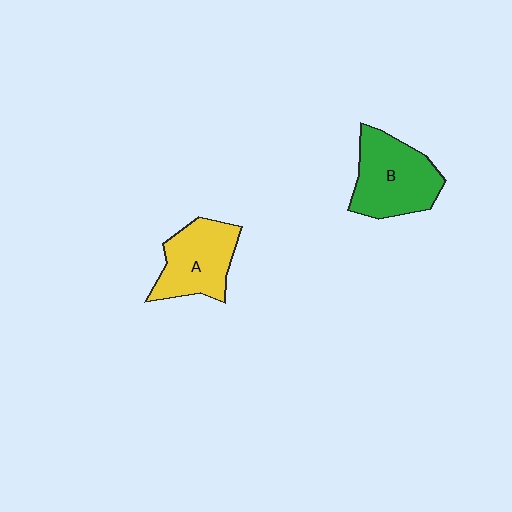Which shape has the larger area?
Shape B (green).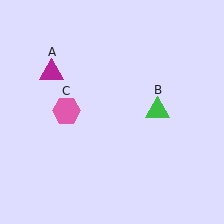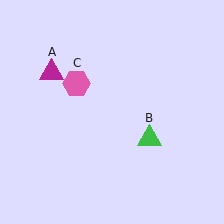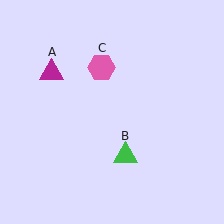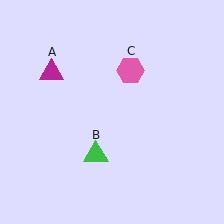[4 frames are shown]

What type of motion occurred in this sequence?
The green triangle (object B), pink hexagon (object C) rotated clockwise around the center of the scene.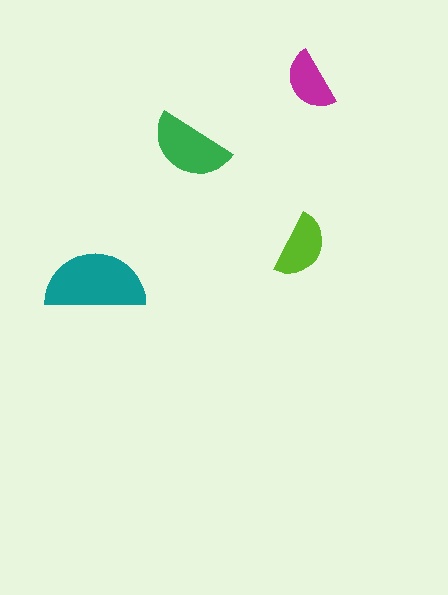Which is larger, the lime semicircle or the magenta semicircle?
The lime one.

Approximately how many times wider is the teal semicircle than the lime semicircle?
About 1.5 times wider.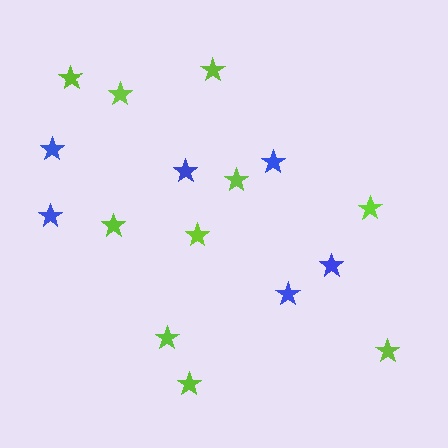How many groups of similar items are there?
There are 2 groups: one group of blue stars (6) and one group of lime stars (10).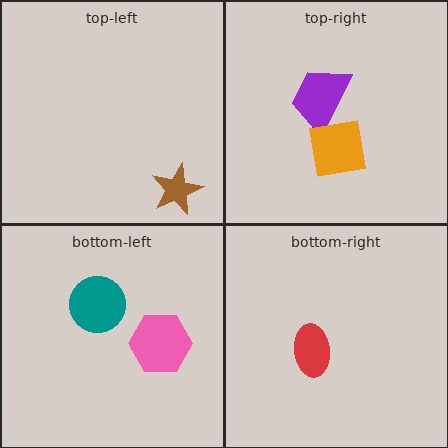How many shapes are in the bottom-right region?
1.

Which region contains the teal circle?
The bottom-left region.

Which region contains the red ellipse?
The bottom-right region.